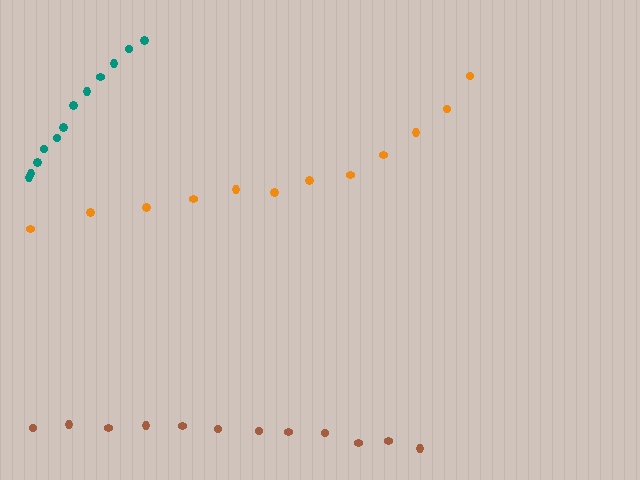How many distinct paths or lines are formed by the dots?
There are 3 distinct paths.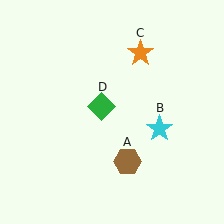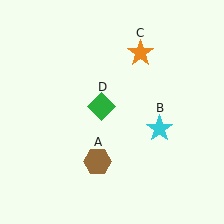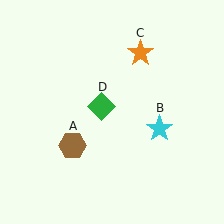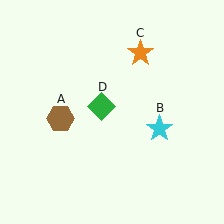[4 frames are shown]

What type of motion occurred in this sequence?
The brown hexagon (object A) rotated clockwise around the center of the scene.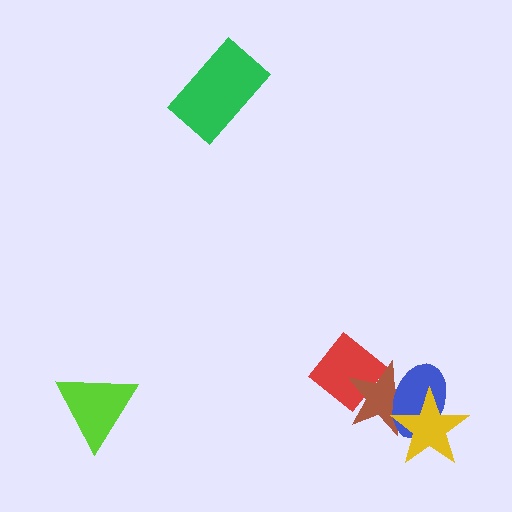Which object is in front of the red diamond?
The brown star is in front of the red diamond.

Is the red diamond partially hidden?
Yes, it is partially covered by another shape.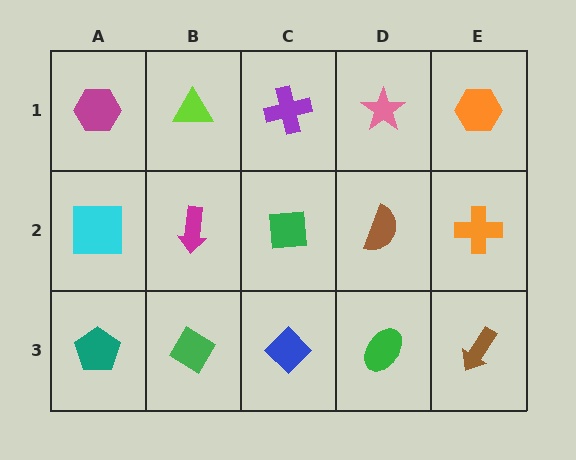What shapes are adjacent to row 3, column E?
An orange cross (row 2, column E), a green ellipse (row 3, column D).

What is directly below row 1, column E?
An orange cross.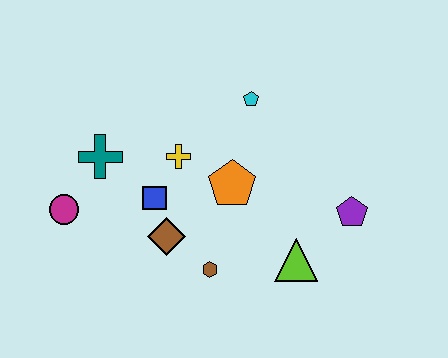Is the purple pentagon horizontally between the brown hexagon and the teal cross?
No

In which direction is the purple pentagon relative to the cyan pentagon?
The purple pentagon is below the cyan pentagon.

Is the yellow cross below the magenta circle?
No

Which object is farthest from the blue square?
The purple pentagon is farthest from the blue square.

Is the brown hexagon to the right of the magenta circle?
Yes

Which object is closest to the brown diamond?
The blue square is closest to the brown diamond.